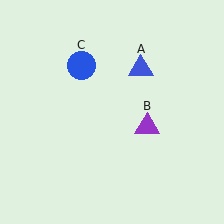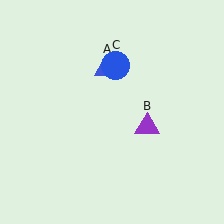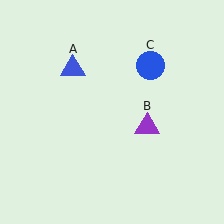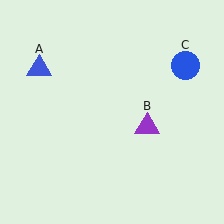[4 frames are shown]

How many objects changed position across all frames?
2 objects changed position: blue triangle (object A), blue circle (object C).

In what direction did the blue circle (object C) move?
The blue circle (object C) moved right.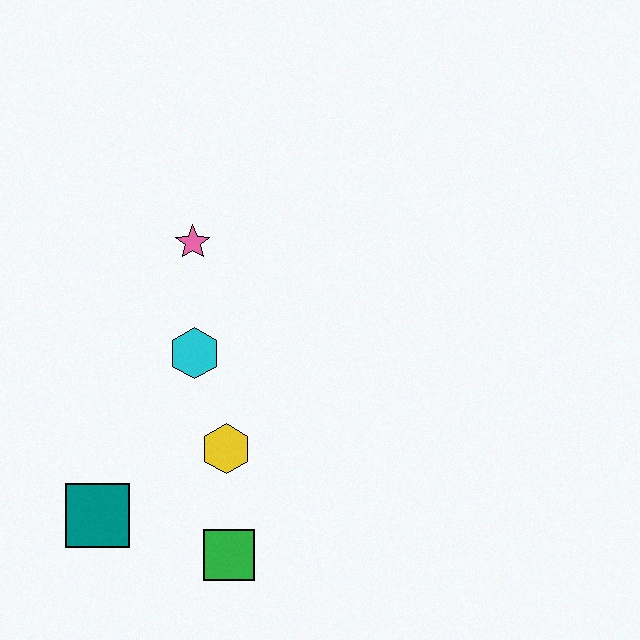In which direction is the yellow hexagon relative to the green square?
The yellow hexagon is above the green square.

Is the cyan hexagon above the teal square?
Yes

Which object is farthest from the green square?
The pink star is farthest from the green square.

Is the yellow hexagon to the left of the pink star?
No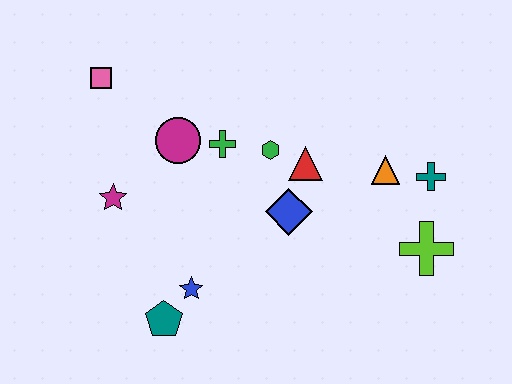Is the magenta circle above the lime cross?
Yes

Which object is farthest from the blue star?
The teal cross is farthest from the blue star.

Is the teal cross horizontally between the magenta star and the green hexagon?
No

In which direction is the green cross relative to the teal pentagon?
The green cross is above the teal pentagon.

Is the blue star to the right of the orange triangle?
No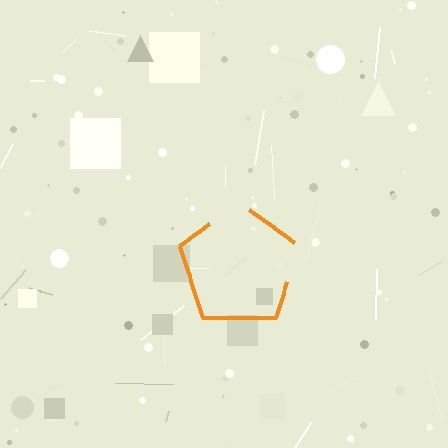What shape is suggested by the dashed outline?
The dashed outline suggests a pentagon.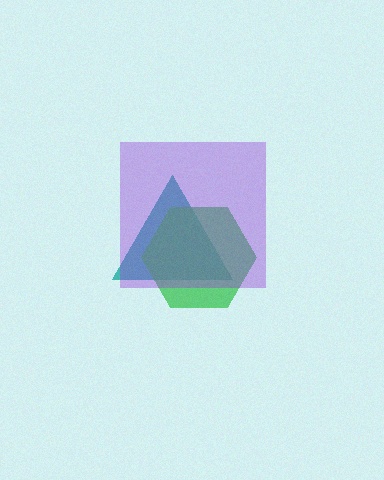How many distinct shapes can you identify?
There are 3 distinct shapes: a teal triangle, a green hexagon, a purple square.